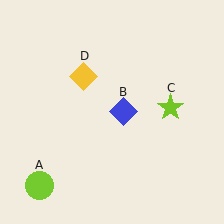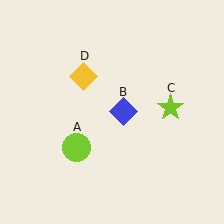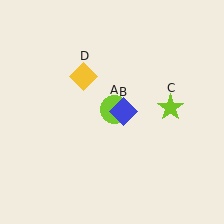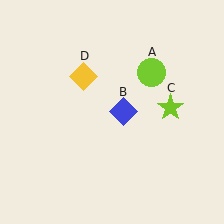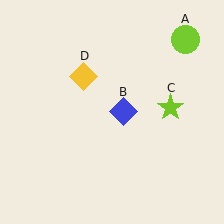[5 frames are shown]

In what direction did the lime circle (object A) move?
The lime circle (object A) moved up and to the right.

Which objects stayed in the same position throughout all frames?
Blue diamond (object B) and lime star (object C) and yellow diamond (object D) remained stationary.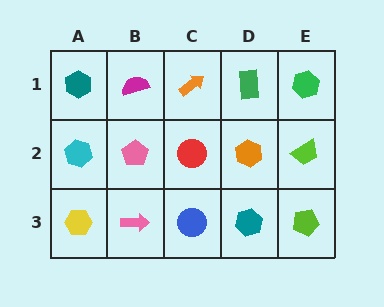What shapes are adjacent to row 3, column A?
A cyan hexagon (row 2, column A), a pink arrow (row 3, column B).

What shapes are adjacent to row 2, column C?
An orange arrow (row 1, column C), a blue circle (row 3, column C), a pink pentagon (row 2, column B), an orange hexagon (row 2, column D).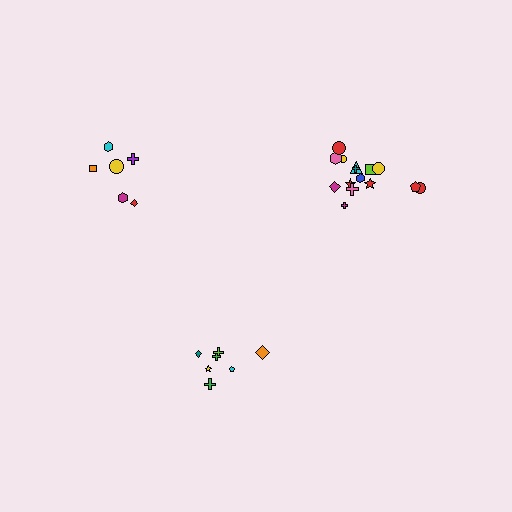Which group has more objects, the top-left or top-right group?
The top-right group.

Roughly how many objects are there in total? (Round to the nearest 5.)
Roughly 30 objects in total.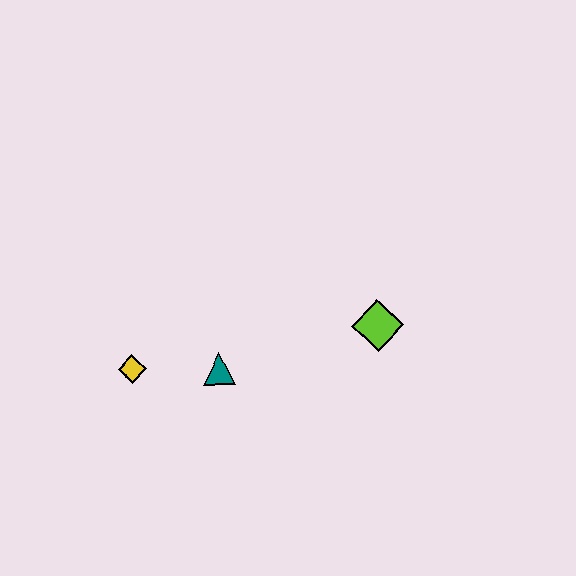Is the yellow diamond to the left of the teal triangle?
Yes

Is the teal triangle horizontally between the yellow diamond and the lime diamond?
Yes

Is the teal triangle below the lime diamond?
Yes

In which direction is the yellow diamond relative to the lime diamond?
The yellow diamond is to the left of the lime diamond.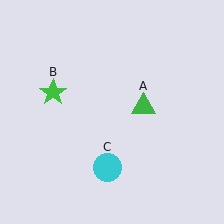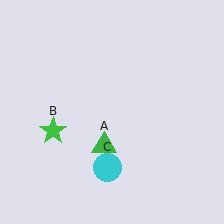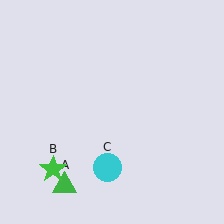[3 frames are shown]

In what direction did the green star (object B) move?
The green star (object B) moved down.